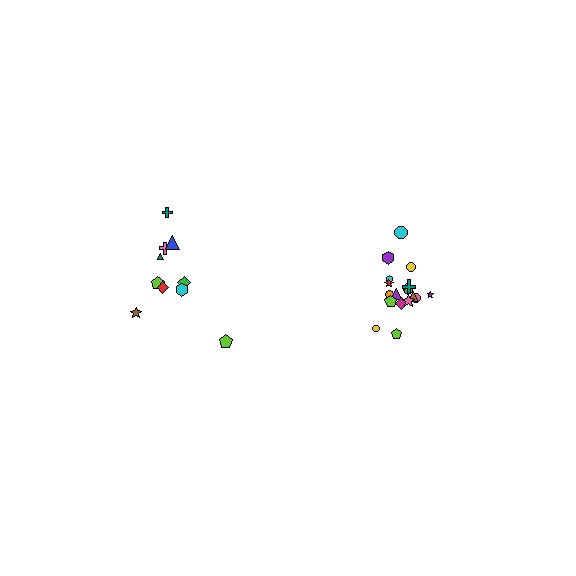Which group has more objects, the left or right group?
The right group.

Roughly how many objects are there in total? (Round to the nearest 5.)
Roughly 30 objects in total.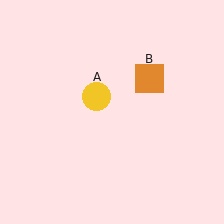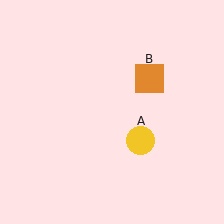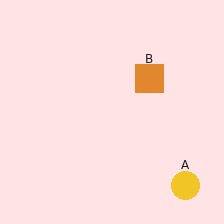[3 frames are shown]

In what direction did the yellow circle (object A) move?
The yellow circle (object A) moved down and to the right.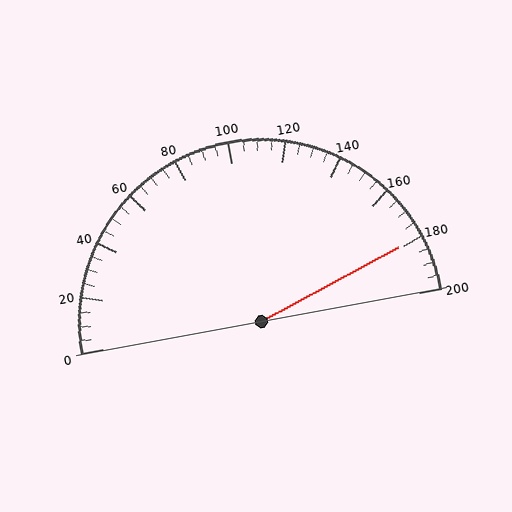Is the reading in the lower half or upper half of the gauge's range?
The reading is in the upper half of the range (0 to 200).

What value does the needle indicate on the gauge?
The needle indicates approximately 180.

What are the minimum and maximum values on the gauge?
The gauge ranges from 0 to 200.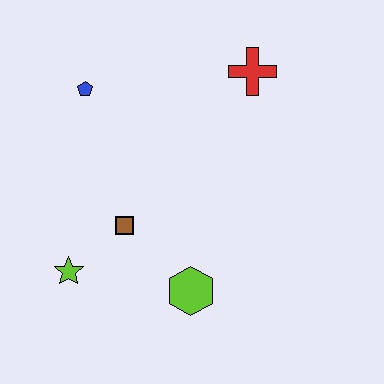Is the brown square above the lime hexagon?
Yes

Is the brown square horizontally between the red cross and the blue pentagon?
Yes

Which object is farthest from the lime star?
The red cross is farthest from the lime star.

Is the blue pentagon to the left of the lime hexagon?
Yes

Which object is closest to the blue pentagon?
The brown square is closest to the blue pentagon.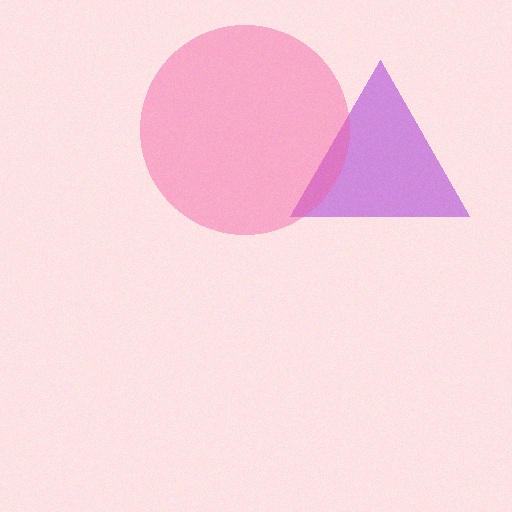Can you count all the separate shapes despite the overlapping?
Yes, there are 2 separate shapes.